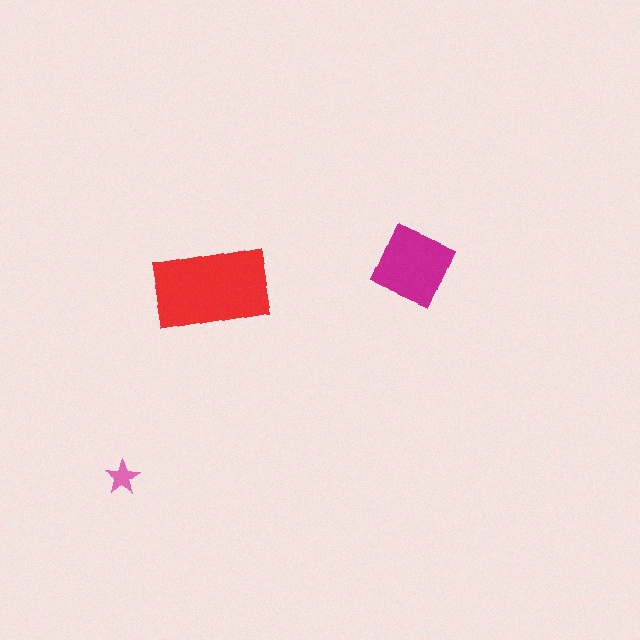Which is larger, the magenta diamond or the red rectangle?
The red rectangle.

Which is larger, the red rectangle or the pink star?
The red rectangle.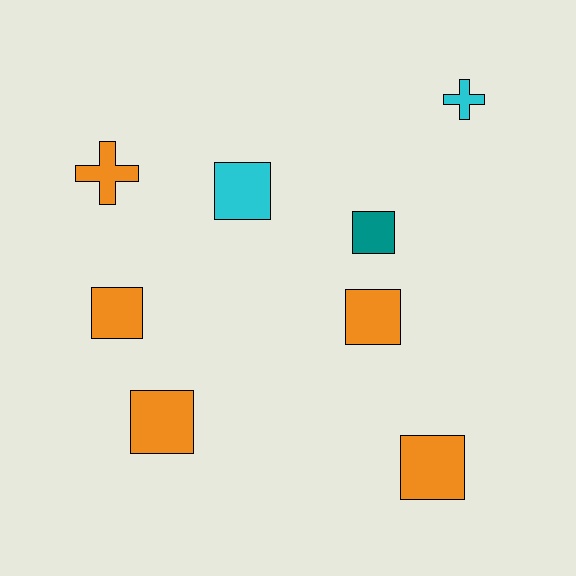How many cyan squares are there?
There is 1 cyan square.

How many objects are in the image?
There are 8 objects.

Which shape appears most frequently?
Square, with 6 objects.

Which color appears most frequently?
Orange, with 5 objects.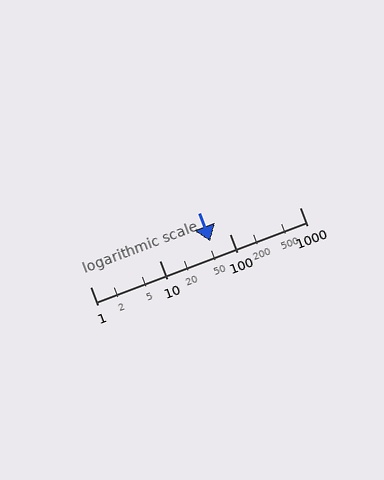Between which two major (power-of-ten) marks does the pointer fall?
The pointer is between 10 and 100.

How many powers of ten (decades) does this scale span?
The scale spans 3 decades, from 1 to 1000.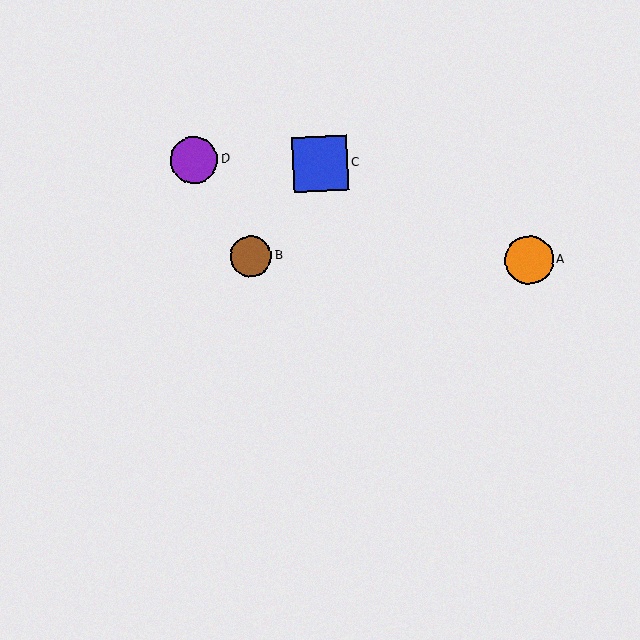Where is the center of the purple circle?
The center of the purple circle is at (194, 160).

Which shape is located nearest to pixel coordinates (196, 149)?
The purple circle (labeled D) at (194, 160) is nearest to that location.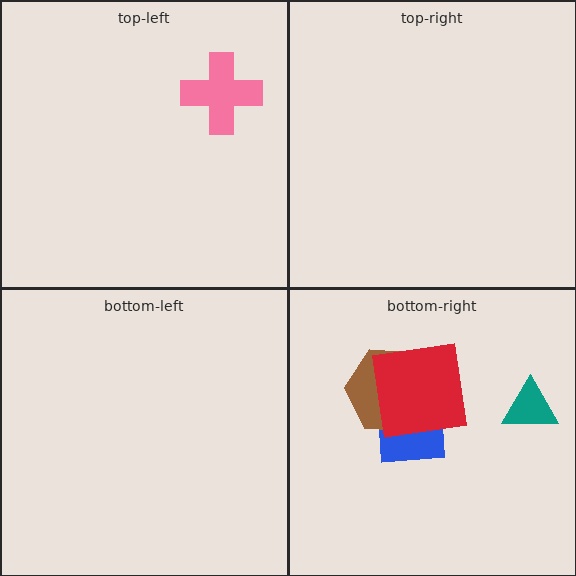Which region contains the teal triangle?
The bottom-right region.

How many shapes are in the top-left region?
1.